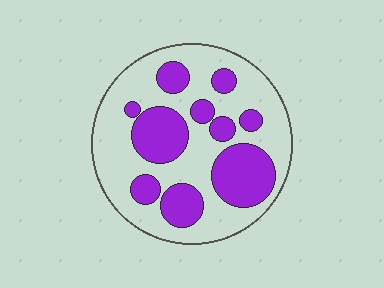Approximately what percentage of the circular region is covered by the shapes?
Approximately 35%.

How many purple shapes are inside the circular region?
10.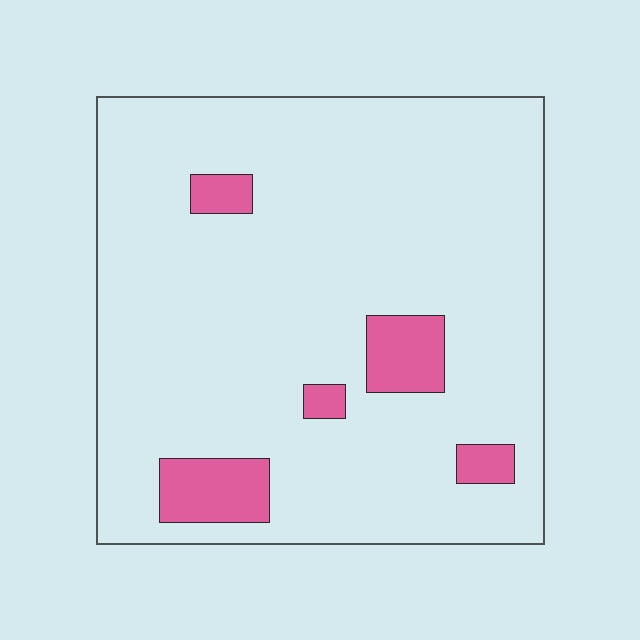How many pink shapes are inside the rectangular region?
5.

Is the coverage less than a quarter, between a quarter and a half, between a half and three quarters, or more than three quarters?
Less than a quarter.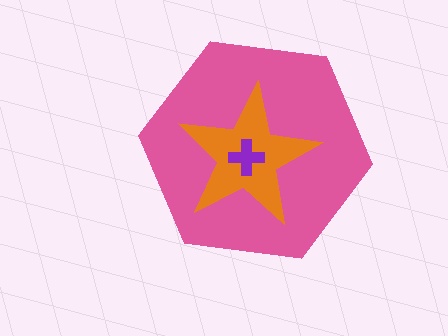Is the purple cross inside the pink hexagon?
Yes.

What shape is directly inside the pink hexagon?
The orange star.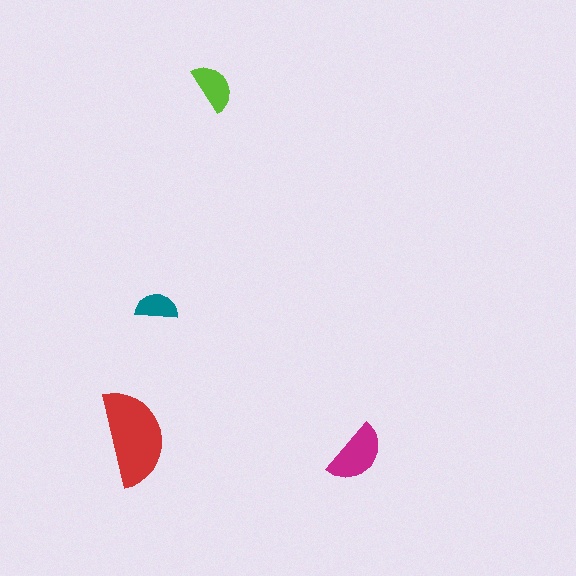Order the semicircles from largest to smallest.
the red one, the magenta one, the lime one, the teal one.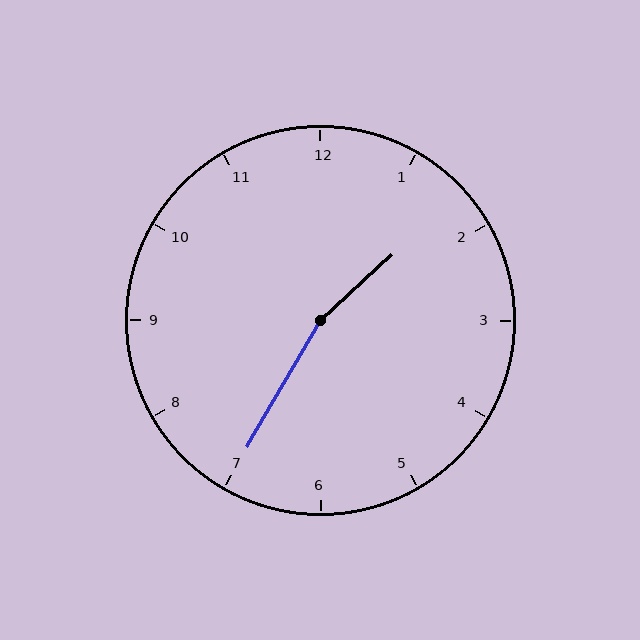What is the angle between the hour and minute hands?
Approximately 162 degrees.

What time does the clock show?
1:35.